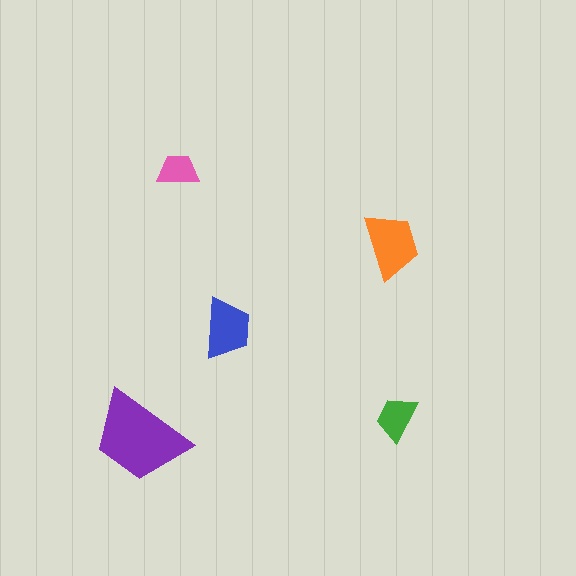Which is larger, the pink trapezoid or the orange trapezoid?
The orange one.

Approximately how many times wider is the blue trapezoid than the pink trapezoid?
About 1.5 times wider.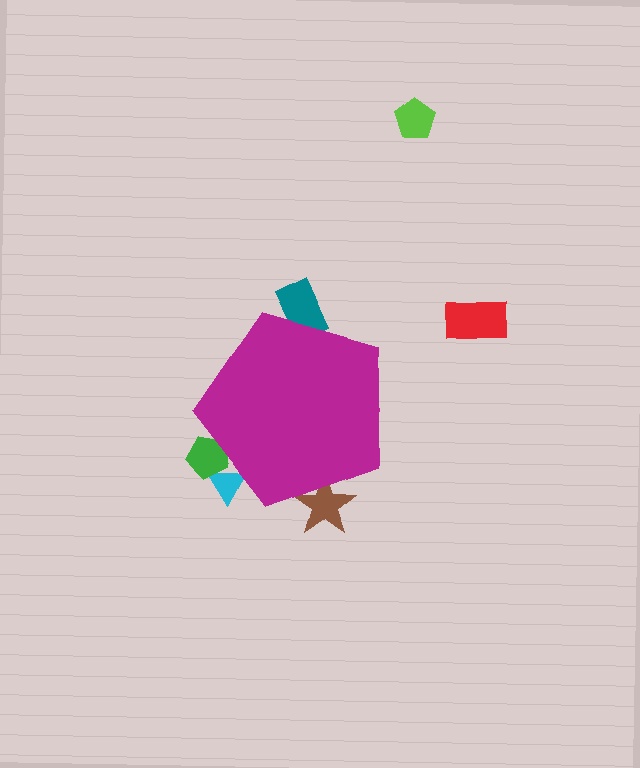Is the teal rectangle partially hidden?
Yes, the teal rectangle is partially hidden behind the magenta pentagon.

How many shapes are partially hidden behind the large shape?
4 shapes are partially hidden.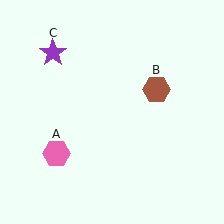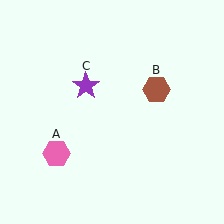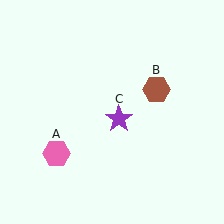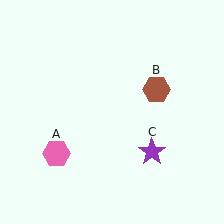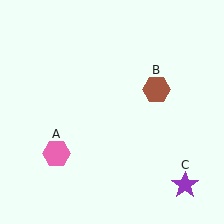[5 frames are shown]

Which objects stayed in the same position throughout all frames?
Pink hexagon (object A) and brown hexagon (object B) remained stationary.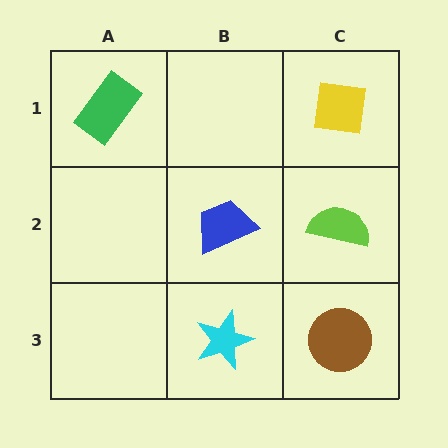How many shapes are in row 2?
2 shapes.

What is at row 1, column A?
A green rectangle.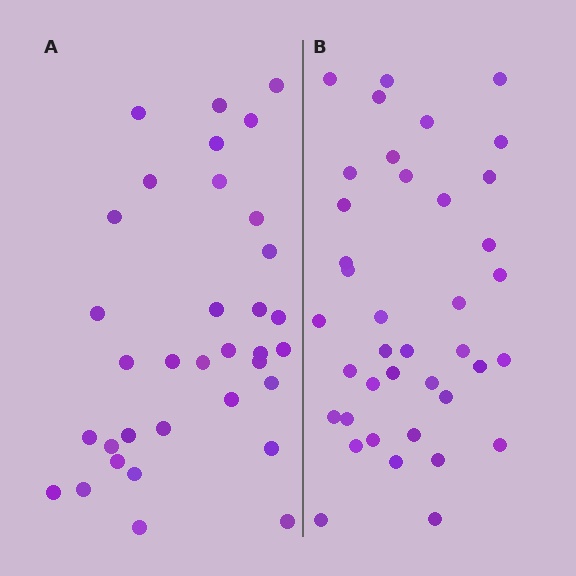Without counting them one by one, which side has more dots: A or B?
Region B (the right region) has more dots.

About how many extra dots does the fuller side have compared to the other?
Region B has about 5 more dots than region A.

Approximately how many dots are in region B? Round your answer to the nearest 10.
About 40 dots. (The exact count is 39, which rounds to 40.)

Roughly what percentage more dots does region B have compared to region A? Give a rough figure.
About 15% more.